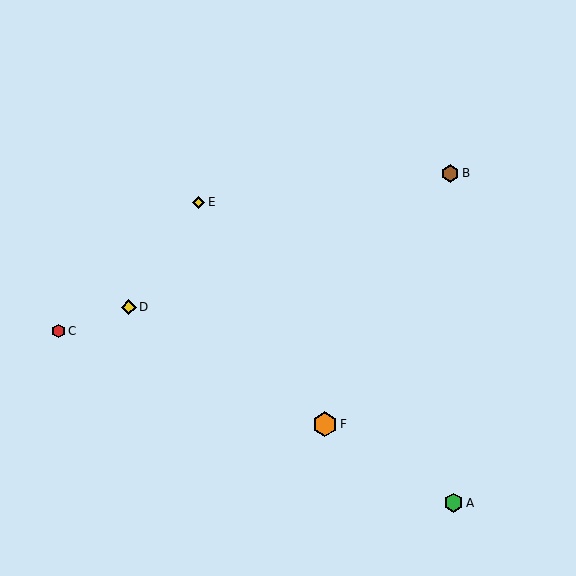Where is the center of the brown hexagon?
The center of the brown hexagon is at (450, 173).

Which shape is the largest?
The orange hexagon (labeled F) is the largest.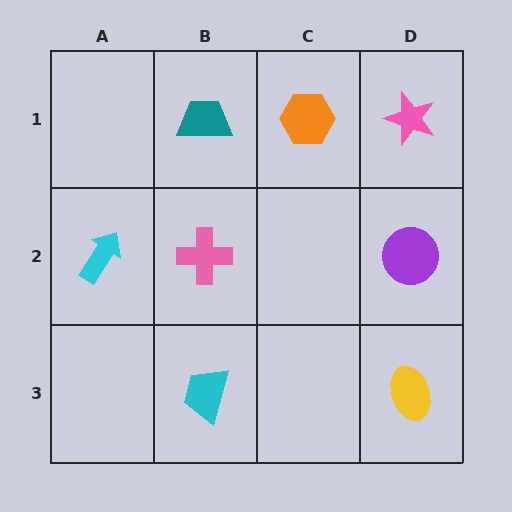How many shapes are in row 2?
3 shapes.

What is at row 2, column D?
A purple circle.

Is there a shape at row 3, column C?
No, that cell is empty.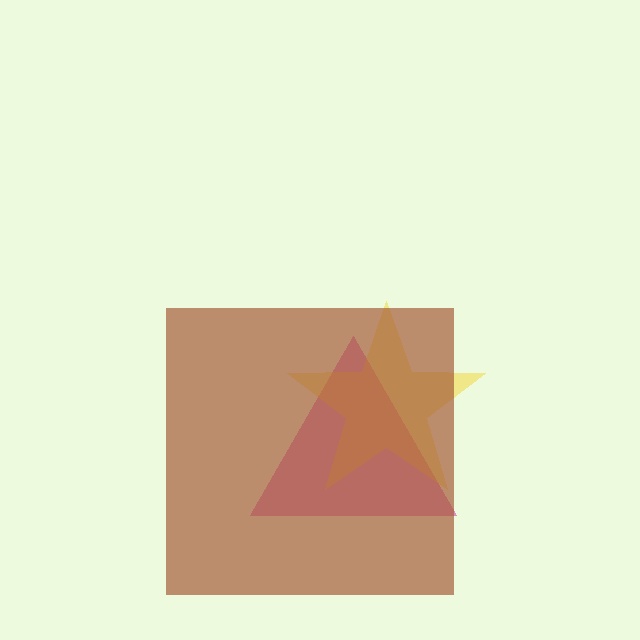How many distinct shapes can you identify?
There are 3 distinct shapes: a magenta triangle, a yellow star, a brown square.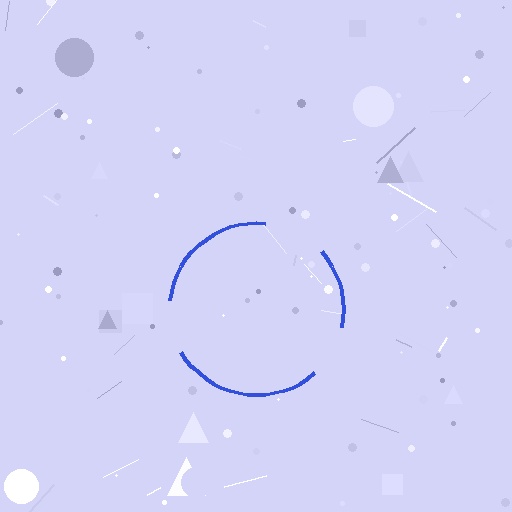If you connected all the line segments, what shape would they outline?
They would outline a circle.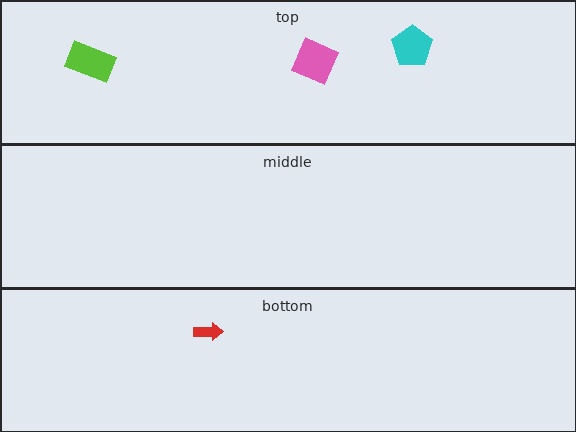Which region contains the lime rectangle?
The top region.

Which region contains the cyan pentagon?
The top region.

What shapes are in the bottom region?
The red arrow.